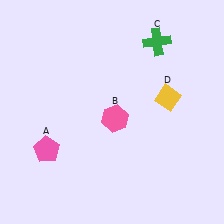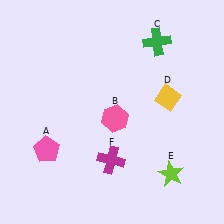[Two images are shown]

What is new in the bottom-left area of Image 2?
A magenta cross (F) was added in the bottom-left area of Image 2.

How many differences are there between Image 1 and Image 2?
There are 2 differences between the two images.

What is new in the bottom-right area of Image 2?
A lime star (E) was added in the bottom-right area of Image 2.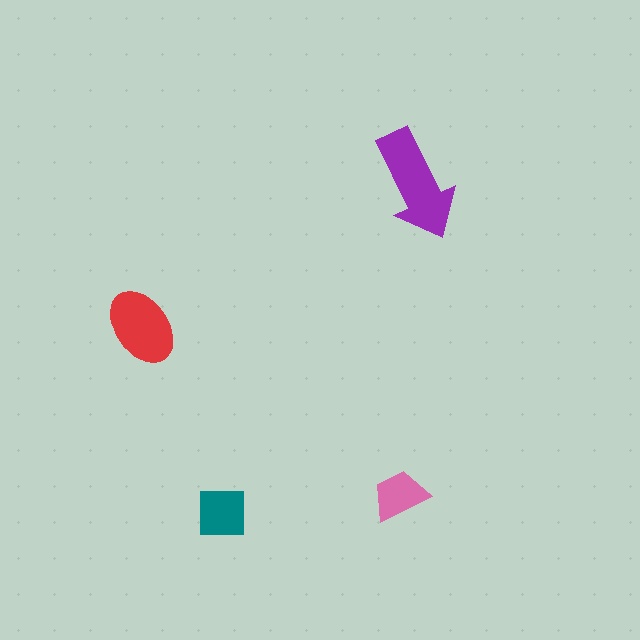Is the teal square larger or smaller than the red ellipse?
Smaller.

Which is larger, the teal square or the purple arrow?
The purple arrow.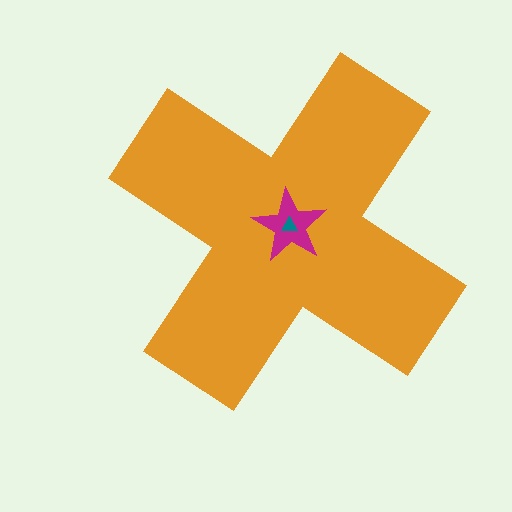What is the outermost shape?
The orange cross.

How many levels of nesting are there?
3.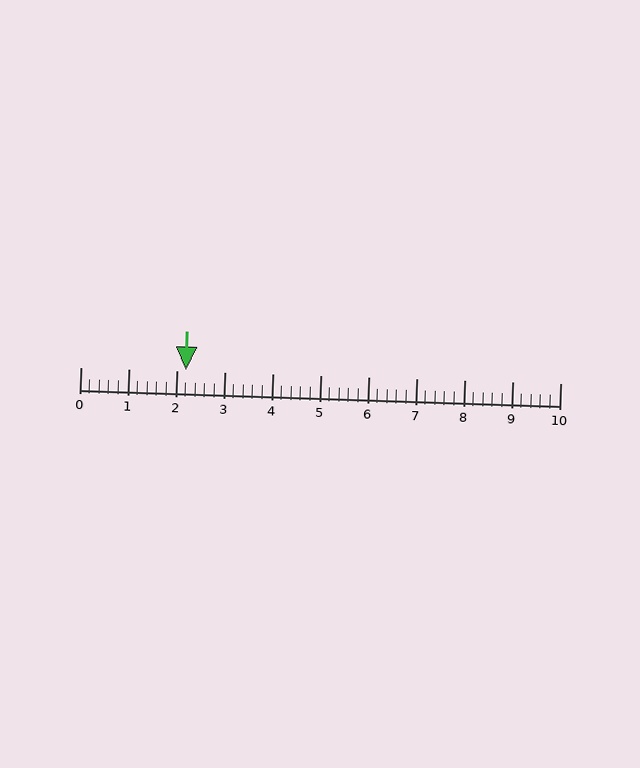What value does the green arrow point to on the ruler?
The green arrow points to approximately 2.2.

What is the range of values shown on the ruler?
The ruler shows values from 0 to 10.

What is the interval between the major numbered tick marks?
The major tick marks are spaced 1 units apart.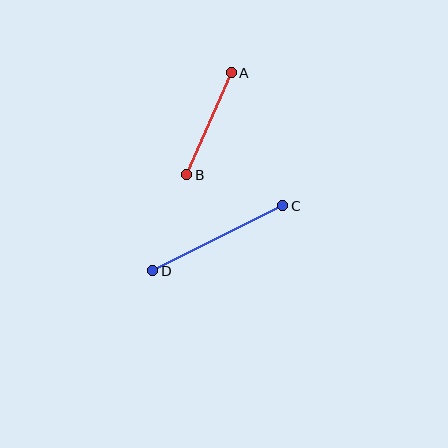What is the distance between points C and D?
The distance is approximately 145 pixels.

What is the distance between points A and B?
The distance is approximately 111 pixels.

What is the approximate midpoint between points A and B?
The midpoint is at approximately (209, 124) pixels.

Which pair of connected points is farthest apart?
Points C and D are farthest apart.